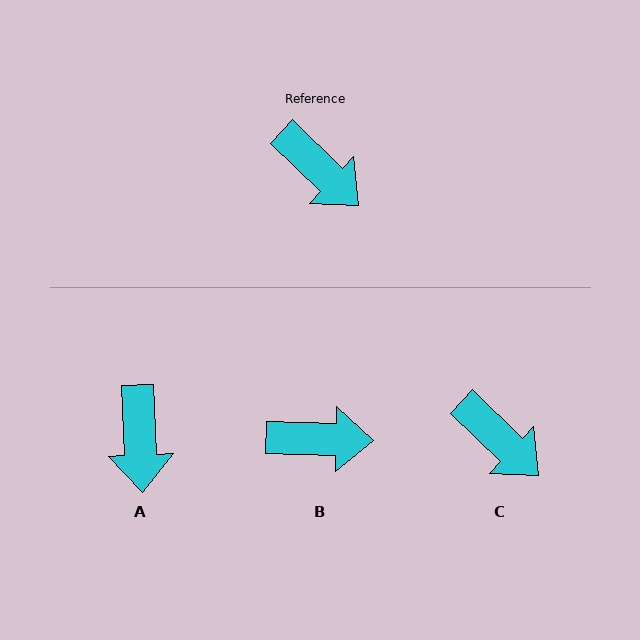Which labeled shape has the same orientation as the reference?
C.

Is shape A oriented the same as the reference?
No, it is off by about 43 degrees.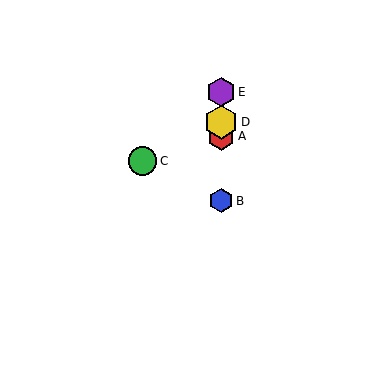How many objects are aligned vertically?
4 objects (A, B, D, E) are aligned vertically.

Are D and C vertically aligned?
No, D is at x≈221 and C is at x≈143.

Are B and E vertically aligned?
Yes, both are at x≈221.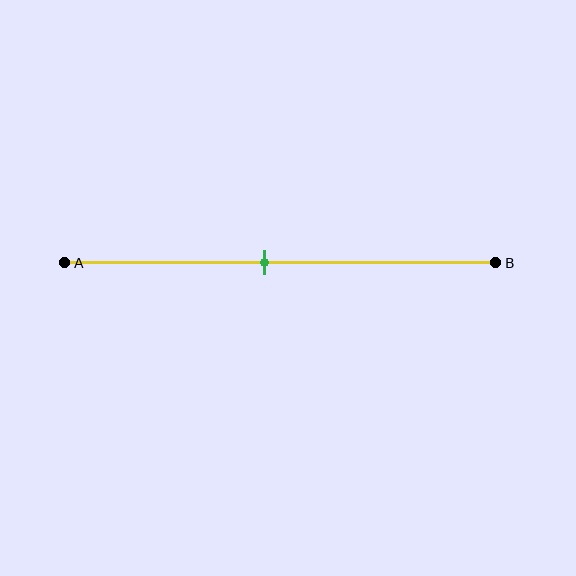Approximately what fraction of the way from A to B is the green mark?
The green mark is approximately 45% of the way from A to B.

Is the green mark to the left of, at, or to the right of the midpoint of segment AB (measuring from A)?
The green mark is to the left of the midpoint of segment AB.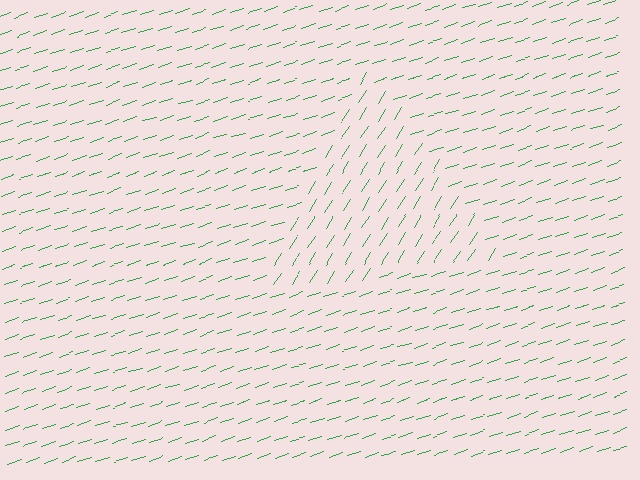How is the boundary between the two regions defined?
The boundary is defined purely by a change in line orientation (approximately 40 degrees difference). All lines are the same color and thickness.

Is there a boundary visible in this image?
Yes, there is a texture boundary formed by a change in line orientation.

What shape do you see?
I see a triangle.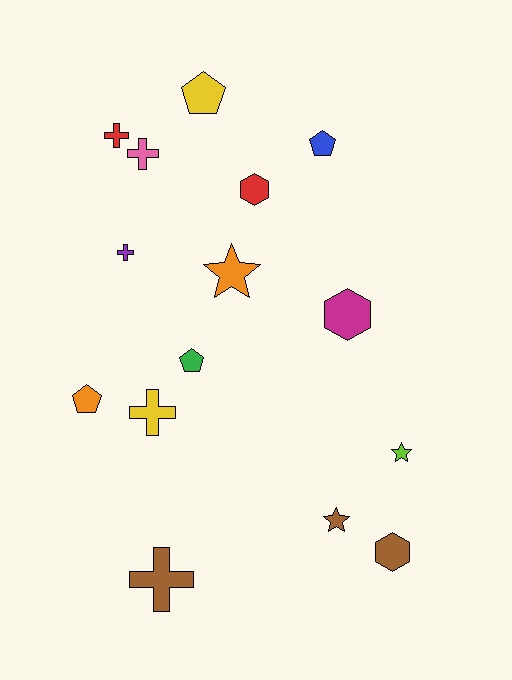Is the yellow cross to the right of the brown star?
No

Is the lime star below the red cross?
Yes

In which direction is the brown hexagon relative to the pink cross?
The brown hexagon is below the pink cross.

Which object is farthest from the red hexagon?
The brown cross is farthest from the red hexagon.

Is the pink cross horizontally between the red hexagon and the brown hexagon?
No